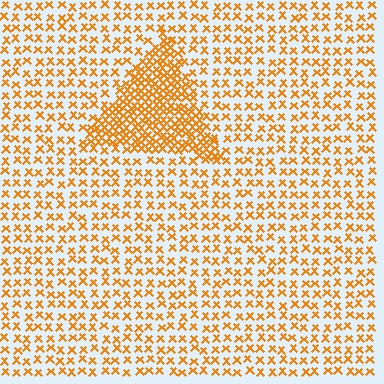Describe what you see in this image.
The image contains small orange elements arranged at two different densities. A triangle-shaped region is visible where the elements are more densely packed than the surrounding area.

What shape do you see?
I see a triangle.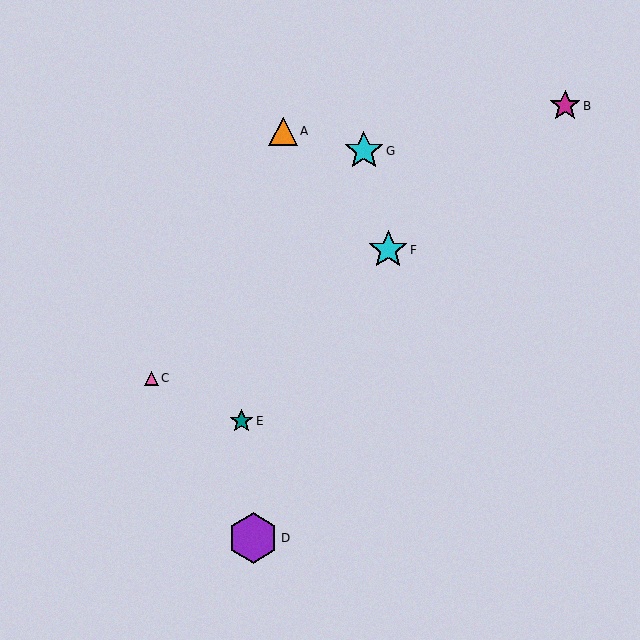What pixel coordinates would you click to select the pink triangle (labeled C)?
Click at (151, 378) to select the pink triangle C.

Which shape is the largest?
The purple hexagon (labeled D) is the largest.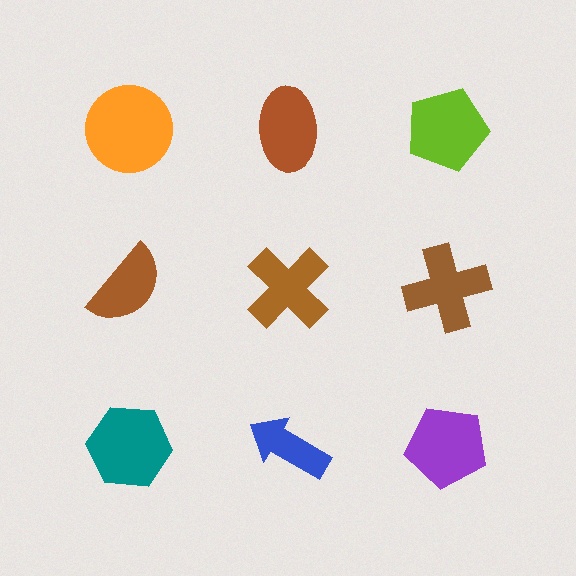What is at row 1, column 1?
An orange circle.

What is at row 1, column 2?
A brown ellipse.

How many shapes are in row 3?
3 shapes.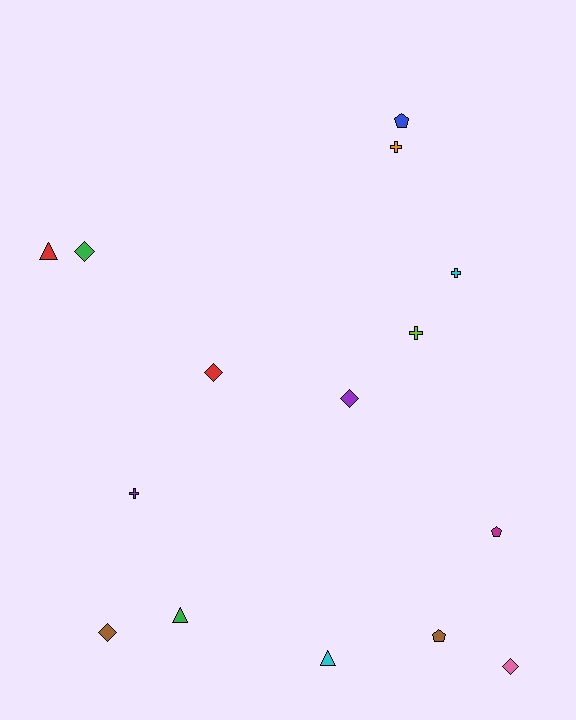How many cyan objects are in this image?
There are 2 cyan objects.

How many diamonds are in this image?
There are 5 diamonds.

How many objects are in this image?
There are 15 objects.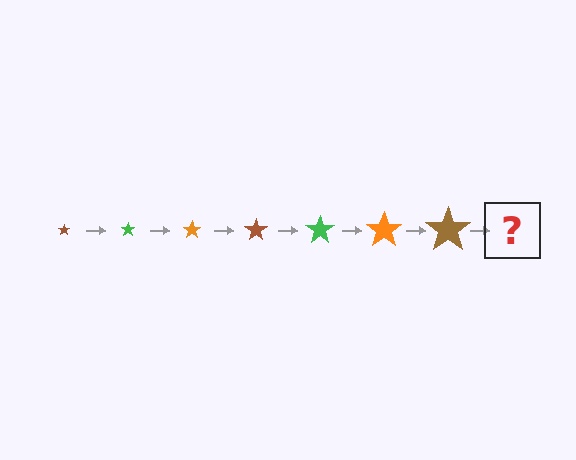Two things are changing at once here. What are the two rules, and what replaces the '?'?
The two rules are that the star grows larger each step and the color cycles through brown, green, and orange. The '?' should be a green star, larger than the previous one.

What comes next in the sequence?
The next element should be a green star, larger than the previous one.